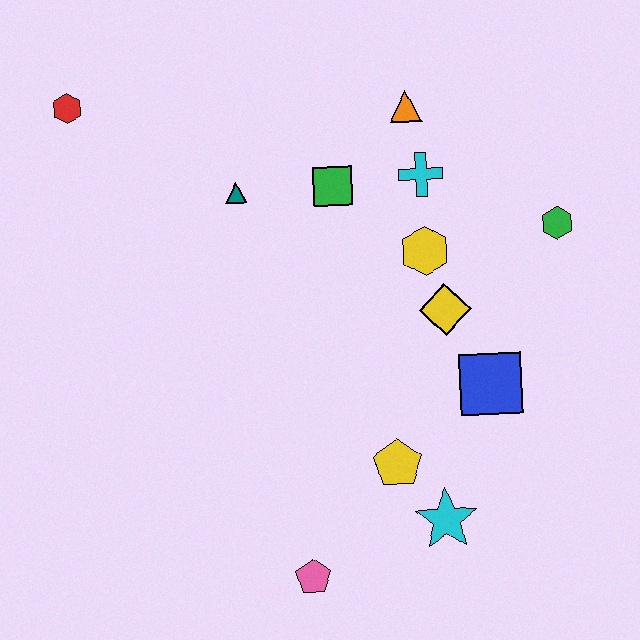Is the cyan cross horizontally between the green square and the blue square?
Yes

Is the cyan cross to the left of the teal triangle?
No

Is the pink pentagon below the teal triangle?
Yes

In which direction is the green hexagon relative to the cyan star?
The green hexagon is above the cyan star.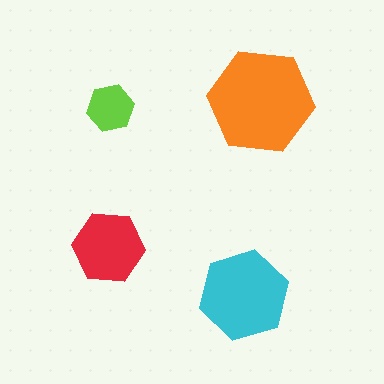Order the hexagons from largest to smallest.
the orange one, the cyan one, the red one, the lime one.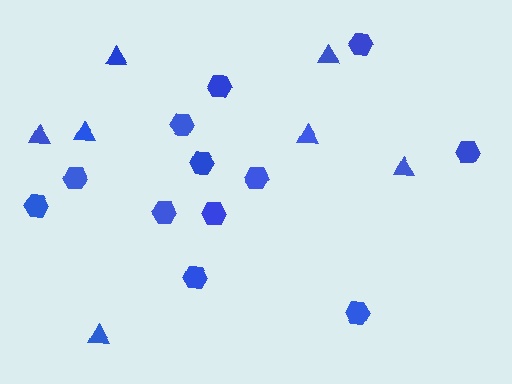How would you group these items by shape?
There are 2 groups: one group of hexagons (12) and one group of triangles (7).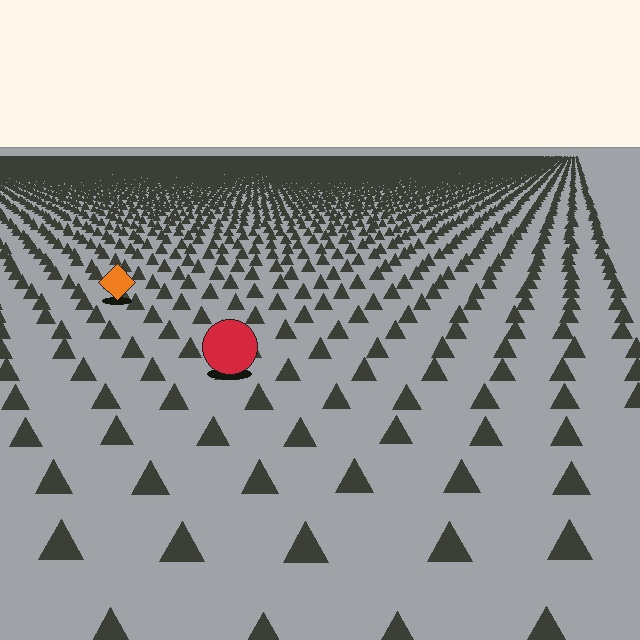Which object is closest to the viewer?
The red circle is closest. The texture marks near it are larger and more spread out.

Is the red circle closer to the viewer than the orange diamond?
Yes. The red circle is closer — you can tell from the texture gradient: the ground texture is coarser near it.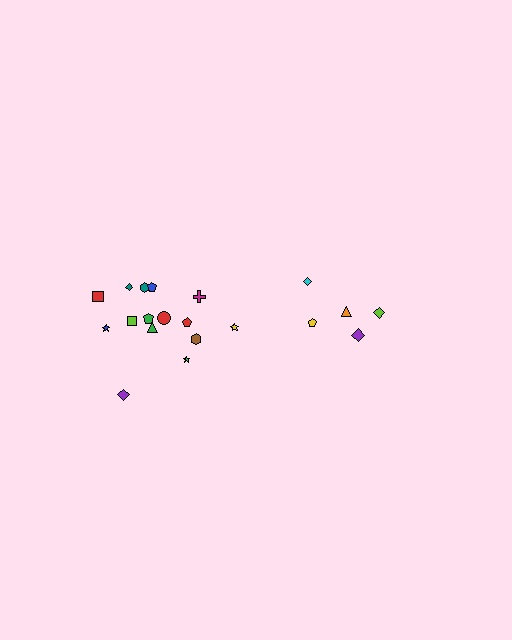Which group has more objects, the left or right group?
The left group.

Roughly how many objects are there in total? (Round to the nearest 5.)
Roughly 20 objects in total.